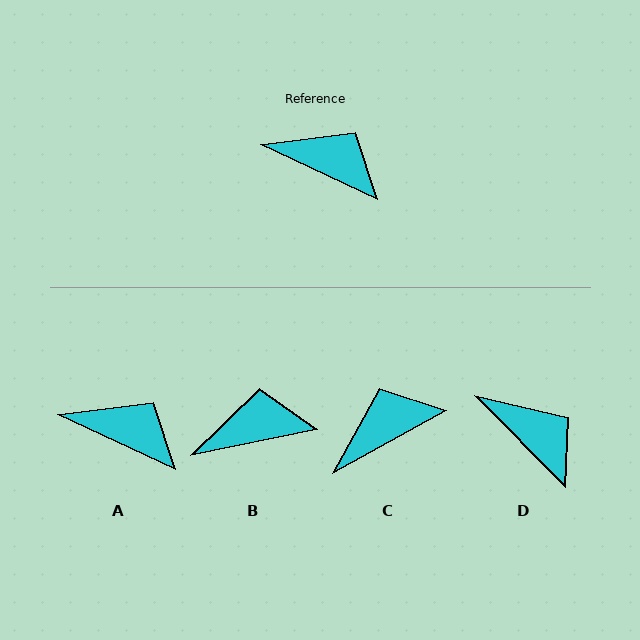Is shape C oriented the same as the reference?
No, it is off by about 54 degrees.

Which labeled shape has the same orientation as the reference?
A.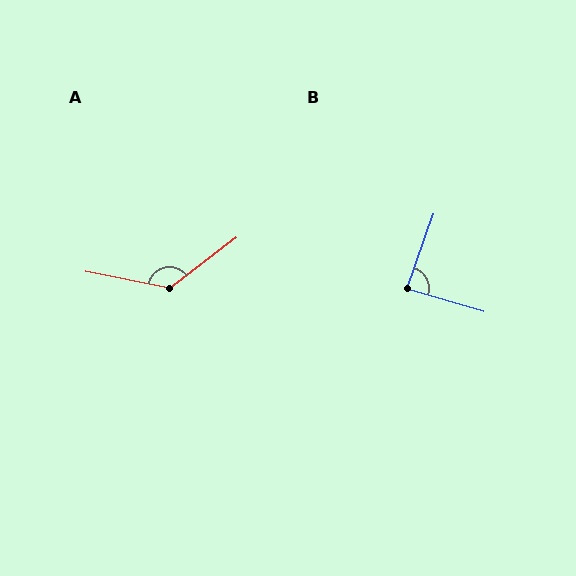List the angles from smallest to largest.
B (87°), A (131°).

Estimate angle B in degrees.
Approximately 87 degrees.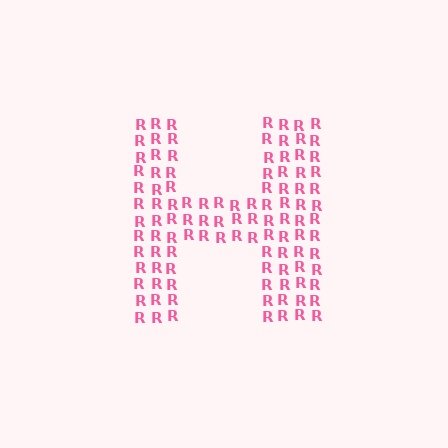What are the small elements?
The small elements are letter R's.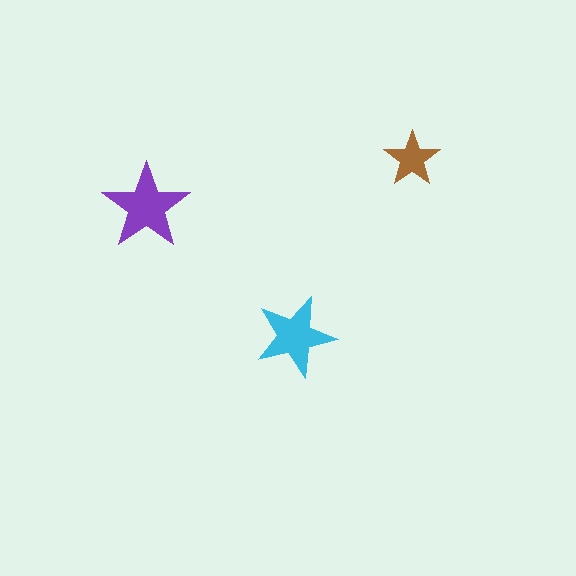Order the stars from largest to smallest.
the purple one, the cyan one, the brown one.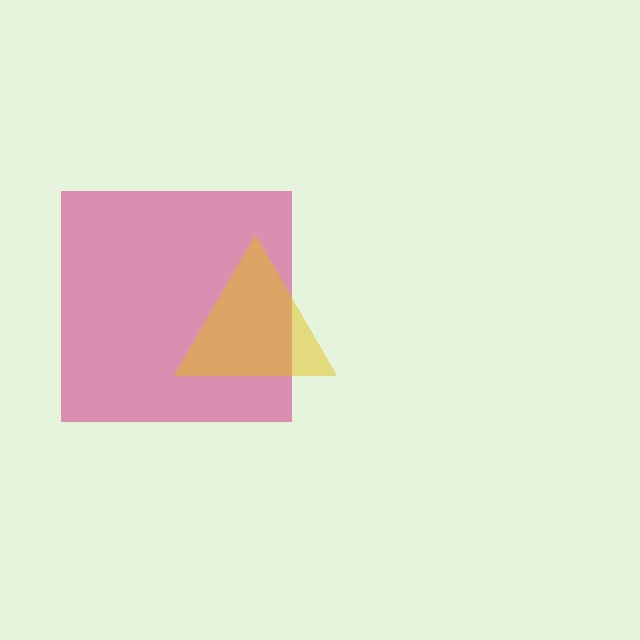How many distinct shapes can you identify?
There are 2 distinct shapes: a magenta square, a yellow triangle.